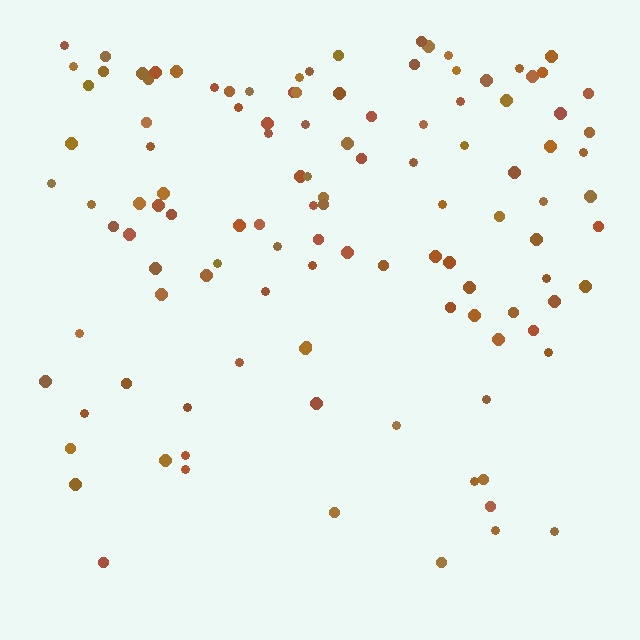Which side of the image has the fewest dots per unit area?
The bottom.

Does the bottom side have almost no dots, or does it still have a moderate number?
Still a moderate number, just noticeably fewer than the top.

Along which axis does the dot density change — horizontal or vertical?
Vertical.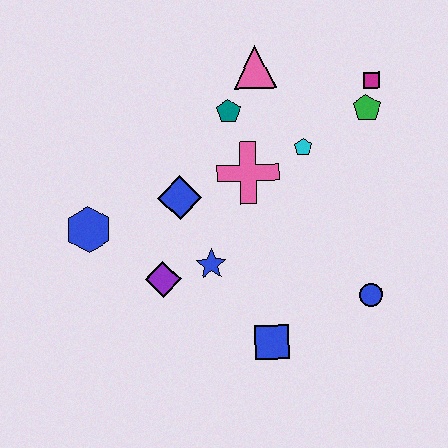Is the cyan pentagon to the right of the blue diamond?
Yes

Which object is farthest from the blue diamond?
The magenta square is farthest from the blue diamond.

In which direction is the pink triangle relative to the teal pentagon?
The pink triangle is above the teal pentagon.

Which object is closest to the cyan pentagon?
The pink cross is closest to the cyan pentagon.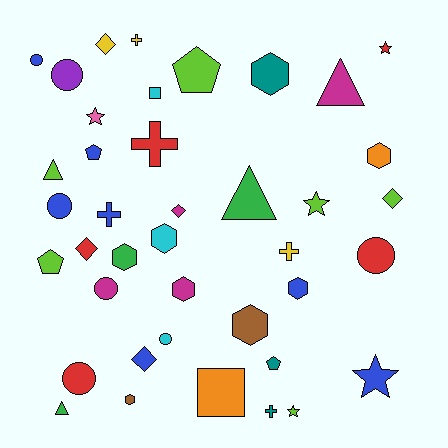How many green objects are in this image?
There are 3 green objects.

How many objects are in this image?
There are 40 objects.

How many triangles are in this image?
There are 4 triangles.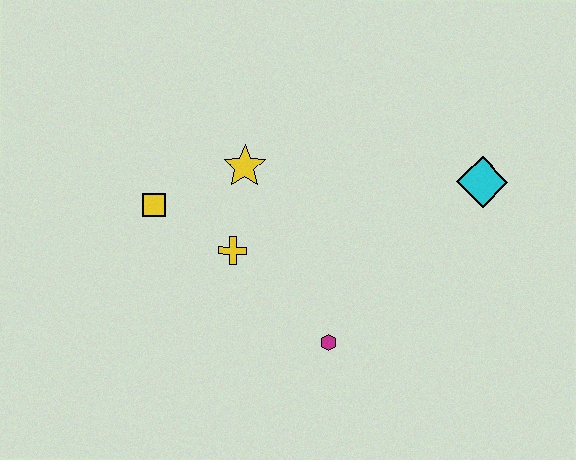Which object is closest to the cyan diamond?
The magenta hexagon is closest to the cyan diamond.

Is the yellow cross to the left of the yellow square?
No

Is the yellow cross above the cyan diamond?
No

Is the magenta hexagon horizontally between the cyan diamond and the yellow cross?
Yes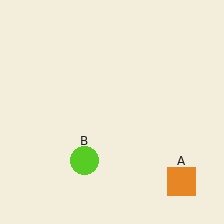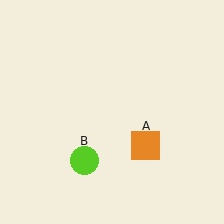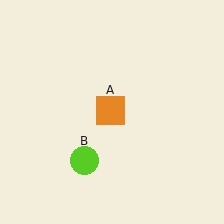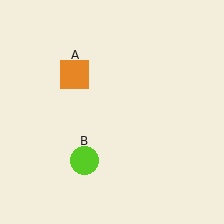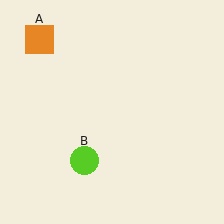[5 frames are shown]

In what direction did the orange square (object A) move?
The orange square (object A) moved up and to the left.